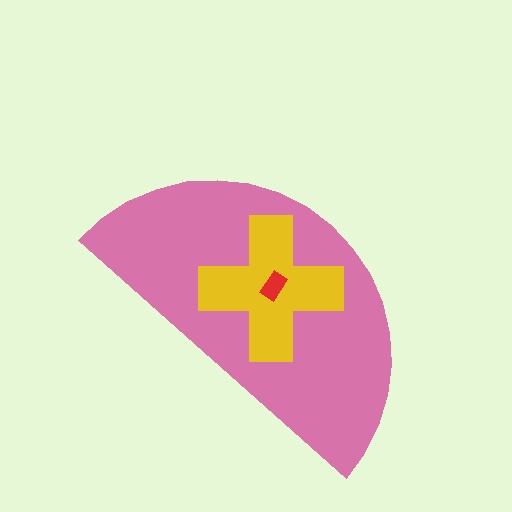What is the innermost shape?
The red rectangle.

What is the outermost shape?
The pink semicircle.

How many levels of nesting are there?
3.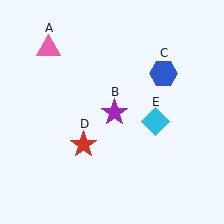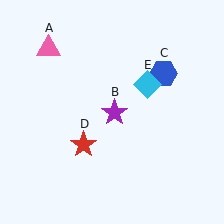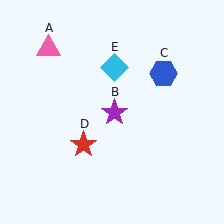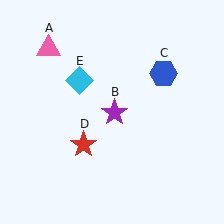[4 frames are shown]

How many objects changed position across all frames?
1 object changed position: cyan diamond (object E).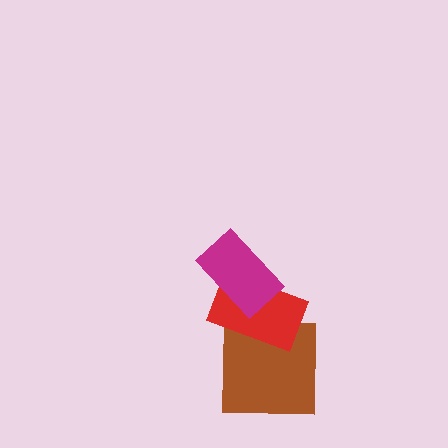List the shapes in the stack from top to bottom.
From top to bottom: the magenta rectangle, the red rectangle, the brown square.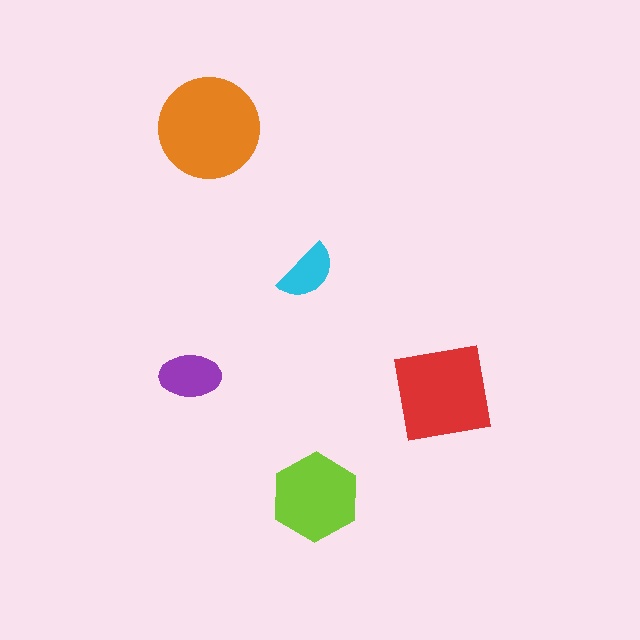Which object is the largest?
The orange circle.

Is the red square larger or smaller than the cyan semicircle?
Larger.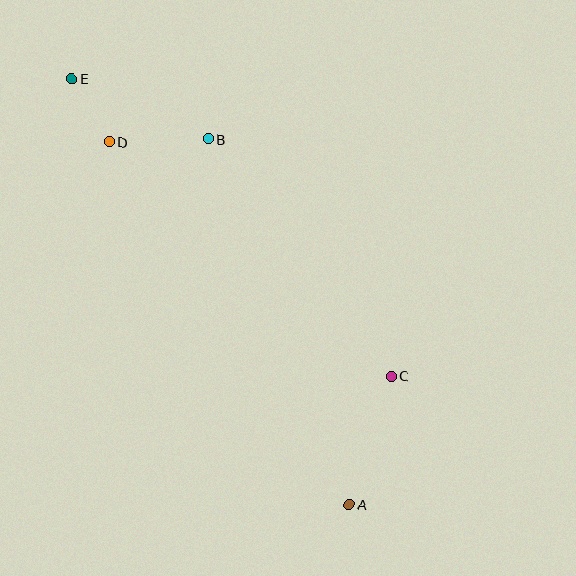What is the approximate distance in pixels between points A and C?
The distance between A and C is approximately 135 pixels.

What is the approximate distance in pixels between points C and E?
The distance between C and E is approximately 437 pixels.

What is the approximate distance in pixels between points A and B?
The distance between A and B is approximately 392 pixels.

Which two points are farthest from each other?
Points A and E are farthest from each other.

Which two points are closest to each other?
Points D and E are closest to each other.